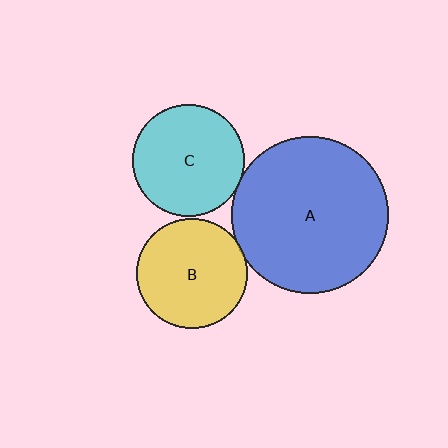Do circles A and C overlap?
Yes.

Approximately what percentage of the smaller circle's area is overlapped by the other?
Approximately 5%.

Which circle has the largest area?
Circle A (blue).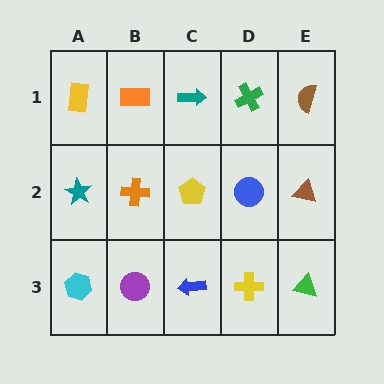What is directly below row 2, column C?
A blue arrow.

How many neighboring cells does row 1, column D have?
3.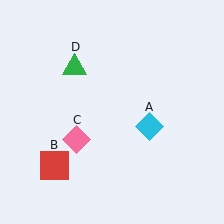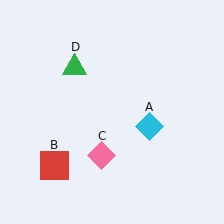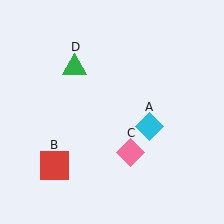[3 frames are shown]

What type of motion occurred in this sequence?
The pink diamond (object C) rotated counterclockwise around the center of the scene.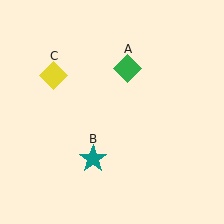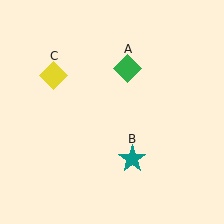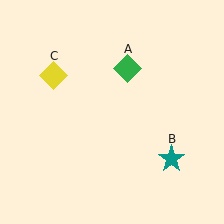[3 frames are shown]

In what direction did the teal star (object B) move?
The teal star (object B) moved right.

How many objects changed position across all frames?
1 object changed position: teal star (object B).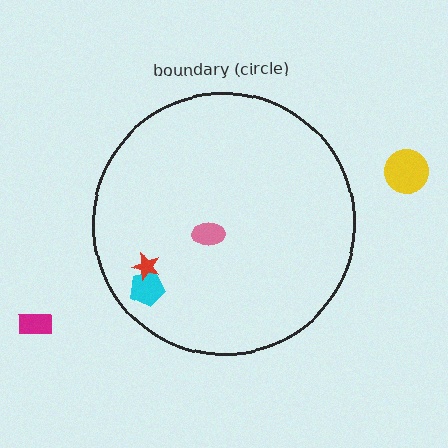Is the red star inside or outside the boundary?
Inside.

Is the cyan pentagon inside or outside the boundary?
Inside.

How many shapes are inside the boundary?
3 inside, 2 outside.